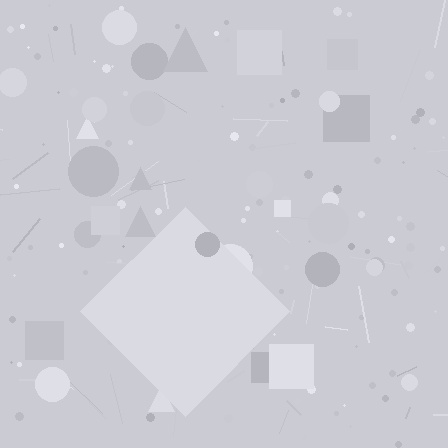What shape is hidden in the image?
A diamond is hidden in the image.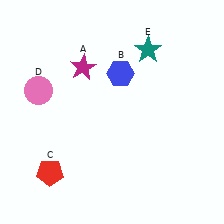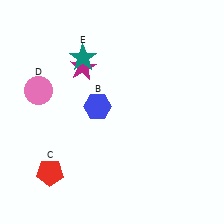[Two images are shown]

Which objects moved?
The objects that moved are: the blue hexagon (B), the teal star (E).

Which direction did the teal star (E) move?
The teal star (E) moved left.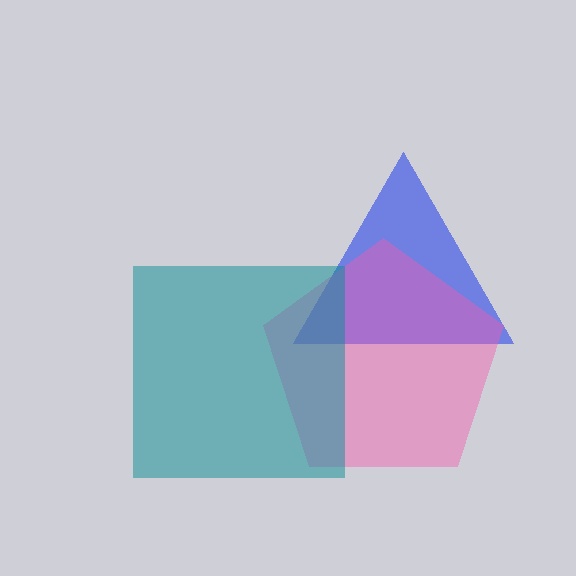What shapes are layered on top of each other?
The layered shapes are: a blue triangle, a pink pentagon, a teal square.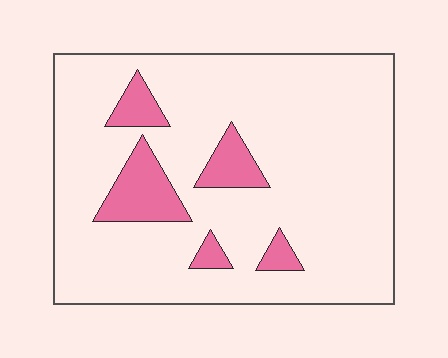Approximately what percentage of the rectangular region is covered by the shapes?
Approximately 15%.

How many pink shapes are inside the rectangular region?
5.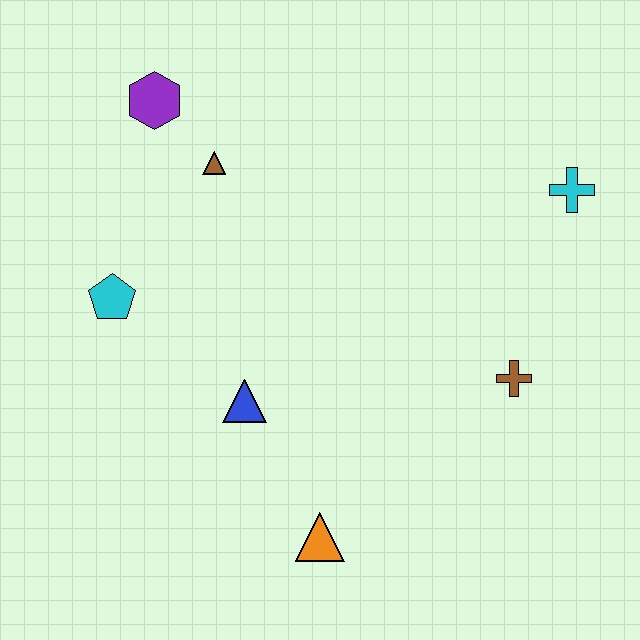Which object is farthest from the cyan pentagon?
The cyan cross is farthest from the cyan pentagon.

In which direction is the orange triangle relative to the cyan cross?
The orange triangle is below the cyan cross.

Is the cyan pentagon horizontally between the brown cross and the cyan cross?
No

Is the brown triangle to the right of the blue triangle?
No